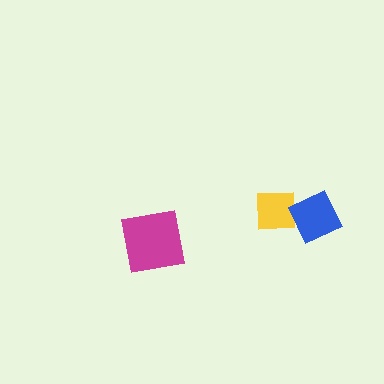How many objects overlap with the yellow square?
1 object overlaps with the yellow square.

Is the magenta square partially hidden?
No, no other shape covers it.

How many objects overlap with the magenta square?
0 objects overlap with the magenta square.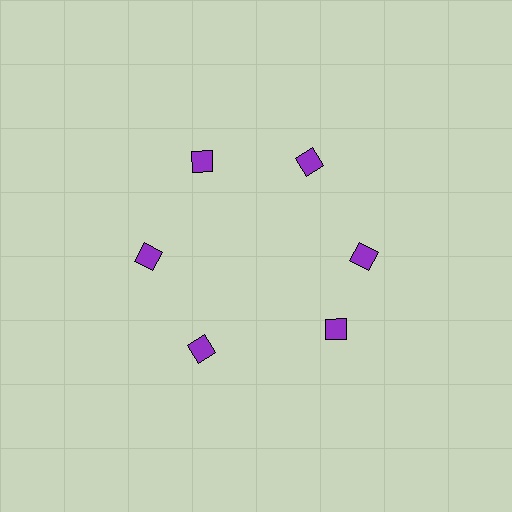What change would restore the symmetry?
The symmetry would be restored by rotating it back into even spacing with its neighbors so that all 6 squares sit at equal angles and equal distance from the center.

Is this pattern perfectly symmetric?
No. The 6 purple squares are arranged in a ring, but one element near the 5 o'clock position is rotated out of alignment along the ring, breaking the 6-fold rotational symmetry.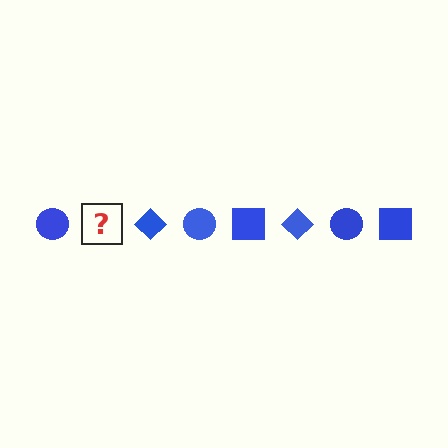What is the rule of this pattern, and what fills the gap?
The rule is that the pattern cycles through circle, square, diamond shapes in blue. The gap should be filled with a blue square.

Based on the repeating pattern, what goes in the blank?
The blank should be a blue square.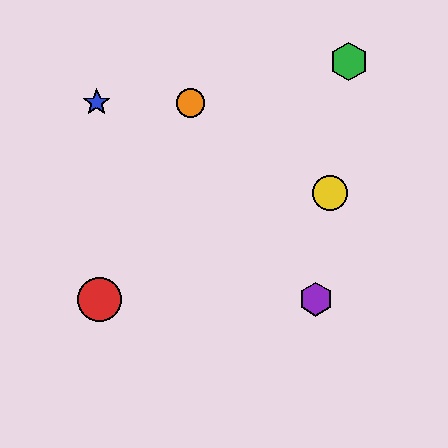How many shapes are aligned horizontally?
2 shapes (the red circle, the purple hexagon) are aligned horizontally.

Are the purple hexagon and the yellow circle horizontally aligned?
No, the purple hexagon is at y≈299 and the yellow circle is at y≈193.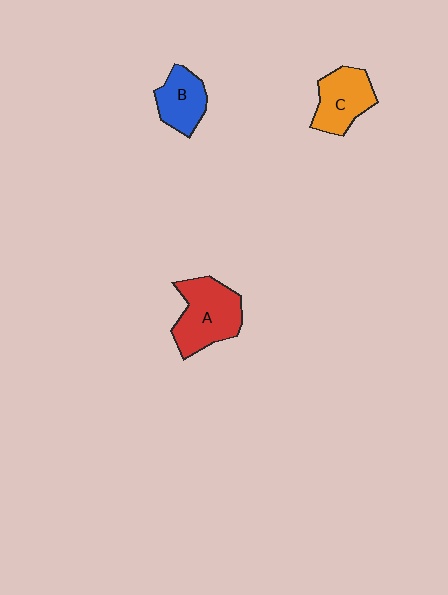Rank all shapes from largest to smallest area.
From largest to smallest: A (red), C (orange), B (blue).